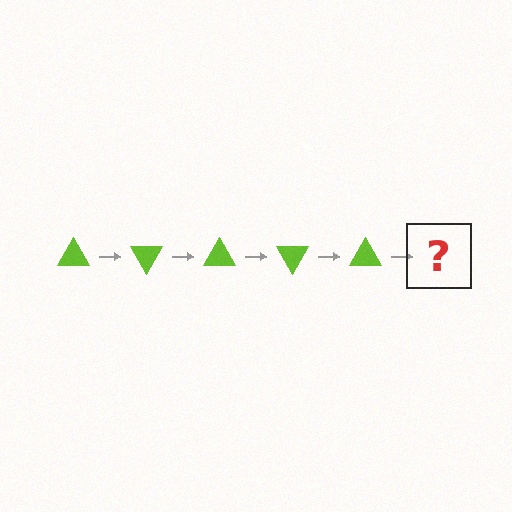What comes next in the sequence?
The next element should be a lime triangle rotated 300 degrees.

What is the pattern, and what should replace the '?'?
The pattern is that the triangle rotates 60 degrees each step. The '?' should be a lime triangle rotated 300 degrees.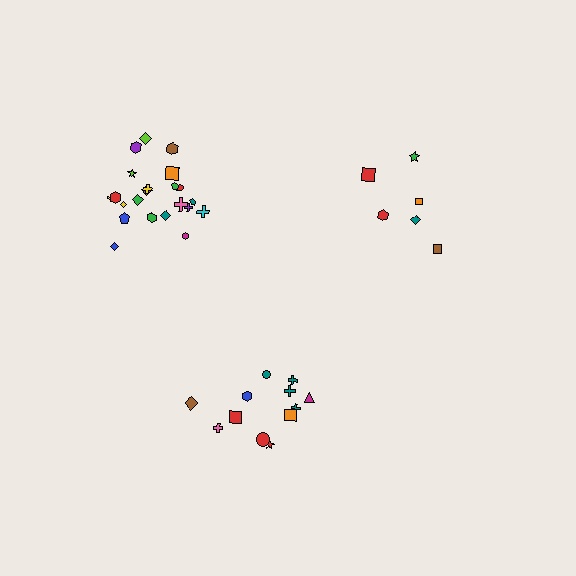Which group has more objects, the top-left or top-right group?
The top-left group.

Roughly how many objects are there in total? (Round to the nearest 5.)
Roughly 40 objects in total.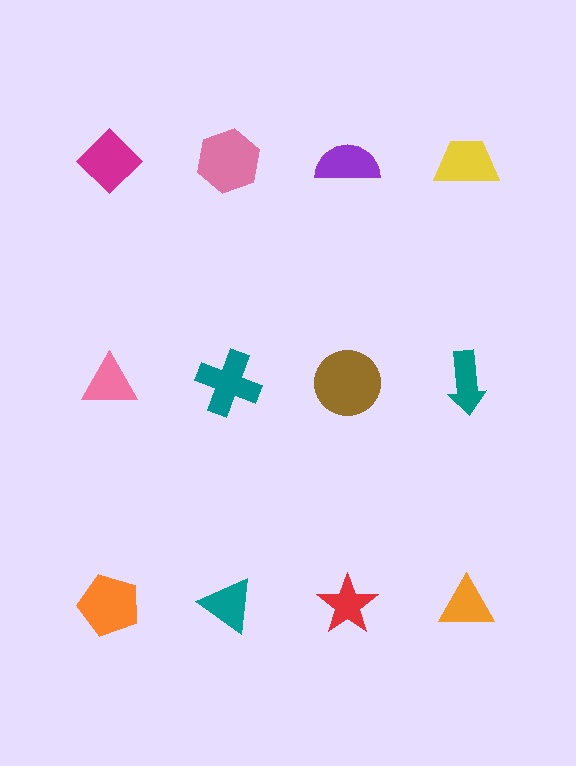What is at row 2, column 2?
A teal cross.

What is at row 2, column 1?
A pink triangle.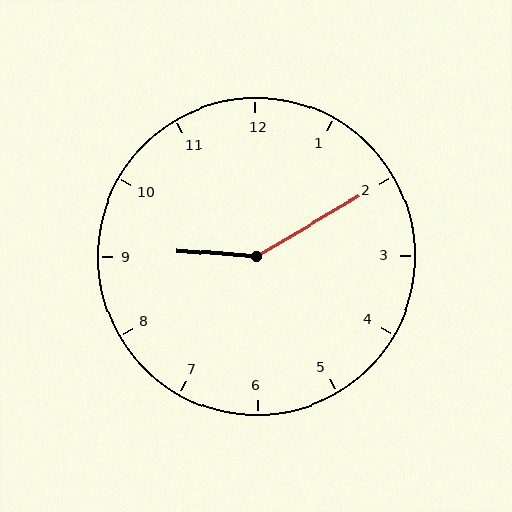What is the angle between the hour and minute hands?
Approximately 145 degrees.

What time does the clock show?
9:10.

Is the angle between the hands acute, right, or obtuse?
It is obtuse.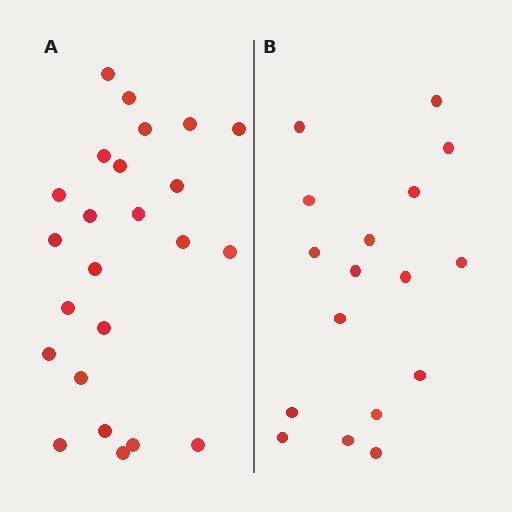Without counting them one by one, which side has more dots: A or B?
Region A (the left region) has more dots.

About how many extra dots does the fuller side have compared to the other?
Region A has roughly 8 or so more dots than region B.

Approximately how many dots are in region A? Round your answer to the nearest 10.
About 20 dots. (The exact count is 24, which rounds to 20.)